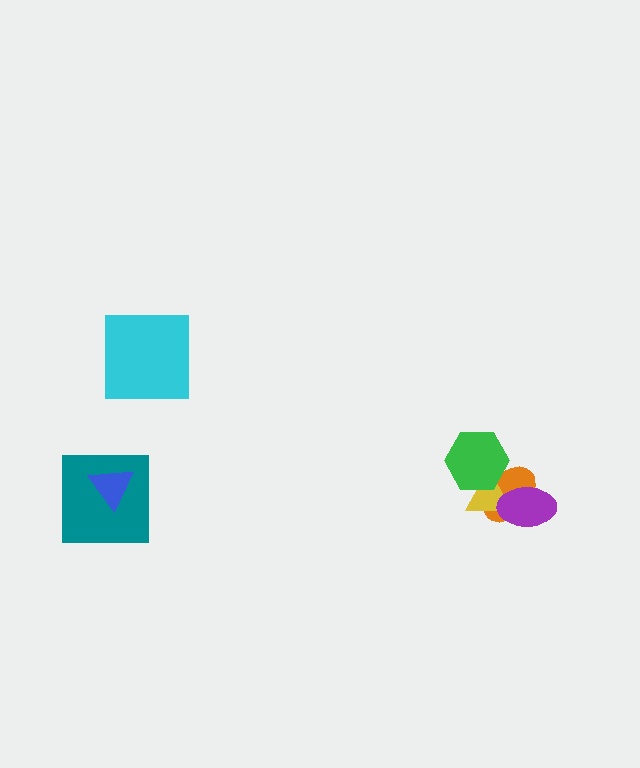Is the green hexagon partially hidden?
No, no other shape covers it.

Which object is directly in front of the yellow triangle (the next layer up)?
The purple ellipse is directly in front of the yellow triangle.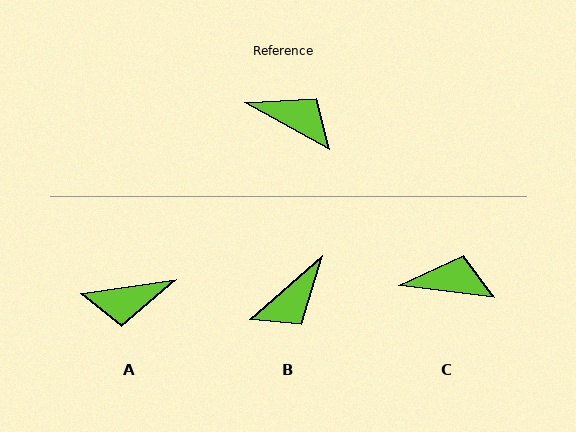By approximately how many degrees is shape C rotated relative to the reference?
Approximately 22 degrees counter-clockwise.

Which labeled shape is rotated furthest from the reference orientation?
A, about 143 degrees away.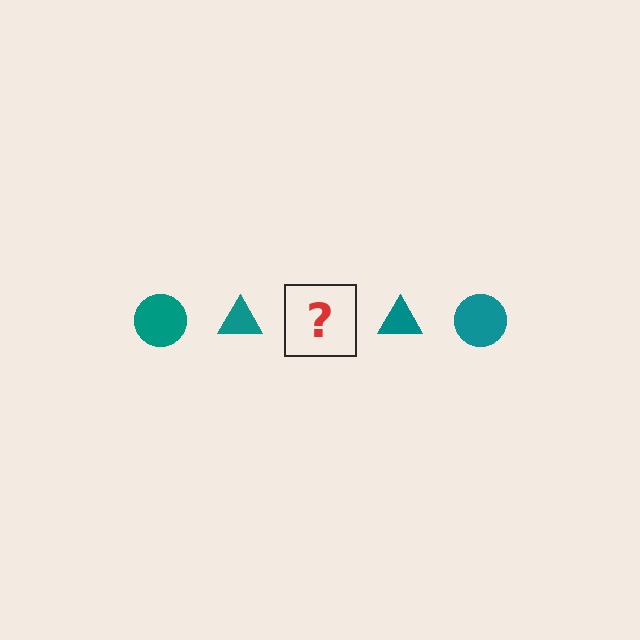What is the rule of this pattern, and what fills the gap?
The rule is that the pattern cycles through circle, triangle shapes in teal. The gap should be filled with a teal circle.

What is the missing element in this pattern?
The missing element is a teal circle.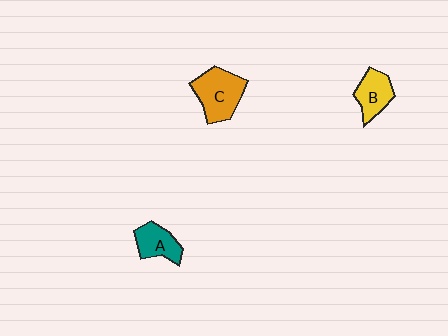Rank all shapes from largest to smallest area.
From largest to smallest: C (orange), B (yellow), A (teal).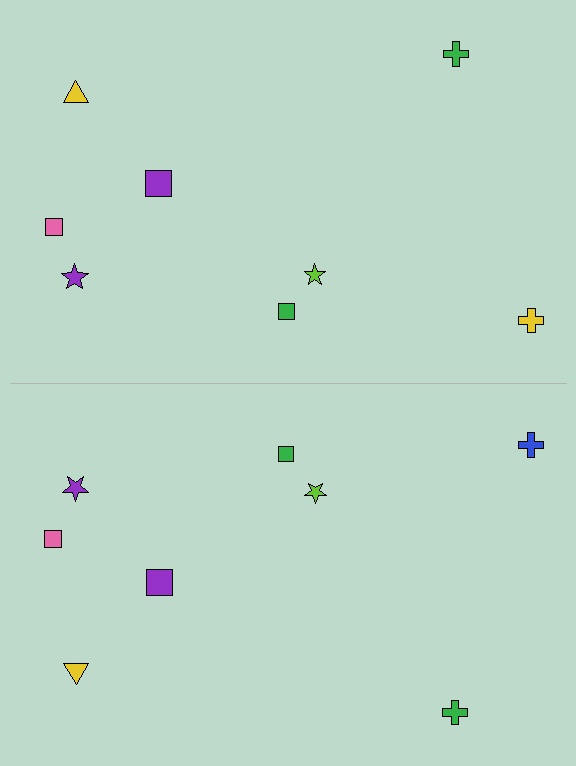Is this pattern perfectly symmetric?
No, the pattern is not perfectly symmetric. The blue cross on the bottom side breaks the symmetry — its mirror counterpart is yellow.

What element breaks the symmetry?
The blue cross on the bottom side breaks the symmetry — its mirror counterpart is yellow.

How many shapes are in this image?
There are 16 shapes in this image.